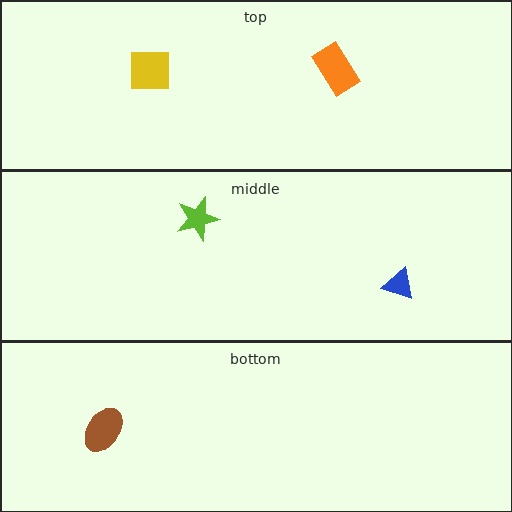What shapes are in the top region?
The orange rectangle, the yellow square.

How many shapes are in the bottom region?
1.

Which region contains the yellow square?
The top region.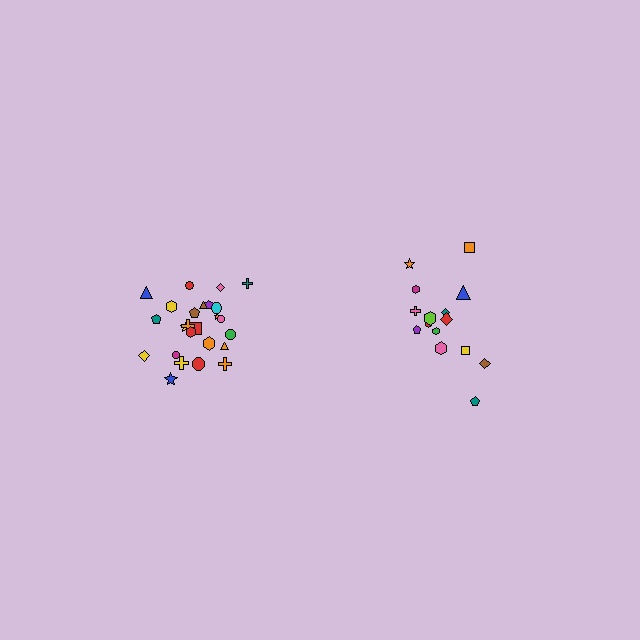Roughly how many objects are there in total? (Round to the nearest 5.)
Roughly 40 objects in total.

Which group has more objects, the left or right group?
The left group.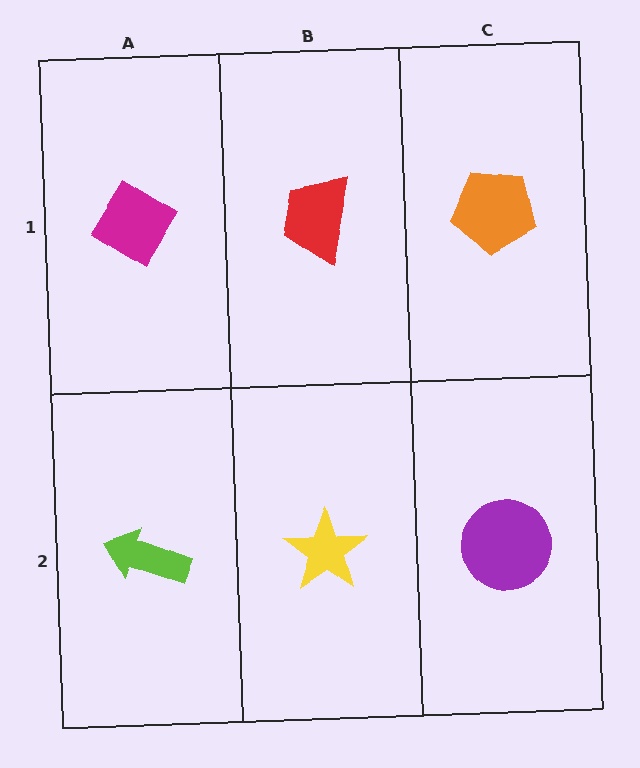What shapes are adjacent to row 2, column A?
A magenta diamond (row 1, column A), a yellow star (row 2, column B).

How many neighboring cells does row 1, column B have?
3.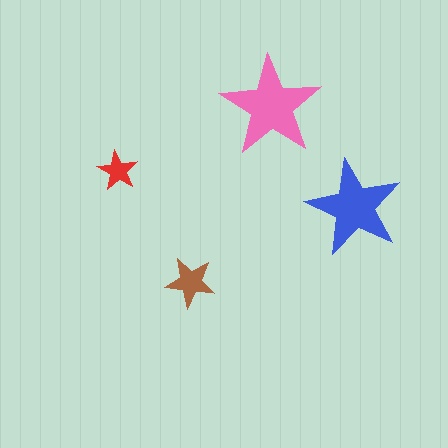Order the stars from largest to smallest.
the pink one, the blue one, the brown one, the red one.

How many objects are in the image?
There are 4 objects in the image.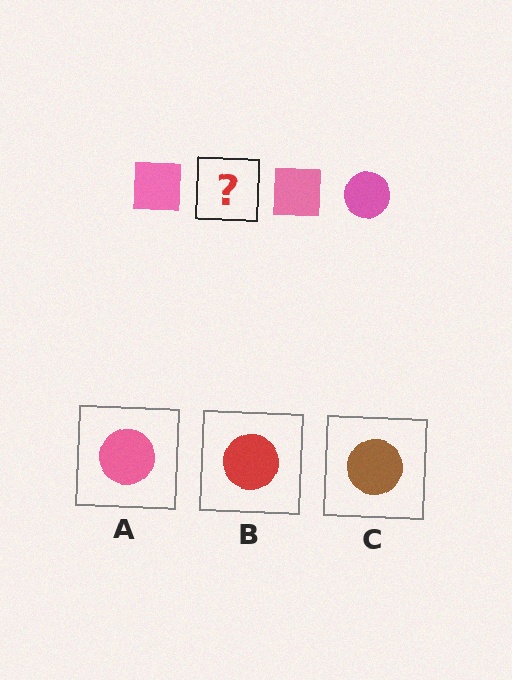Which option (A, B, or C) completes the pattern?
A.